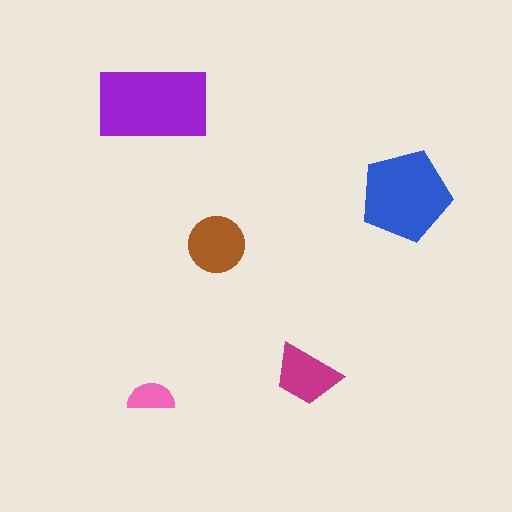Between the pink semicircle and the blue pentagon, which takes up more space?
The blue pentagon.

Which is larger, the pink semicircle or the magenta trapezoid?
The magenta trapezoid.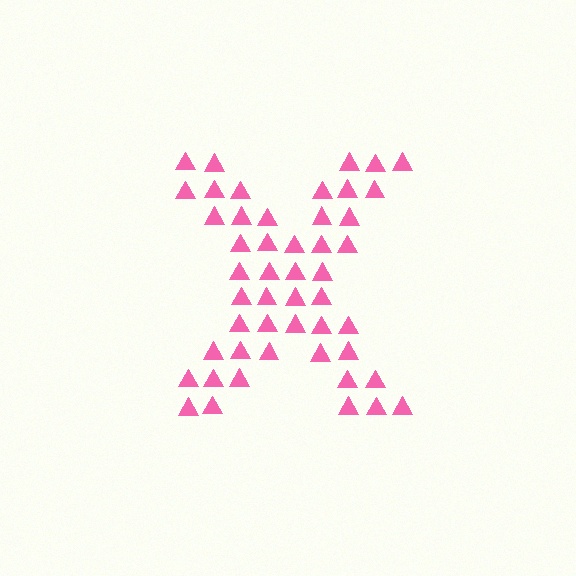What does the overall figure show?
The overall figure shows the letter X.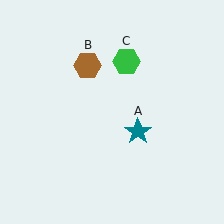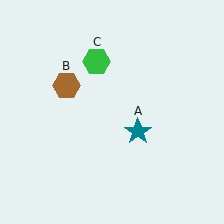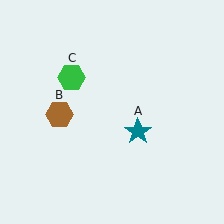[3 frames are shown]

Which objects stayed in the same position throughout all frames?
Teal star (object A) remained stationary.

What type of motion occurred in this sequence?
The brown hexagon (object B), green hexagon (object C) rotated counterclockwise around the center of the scene.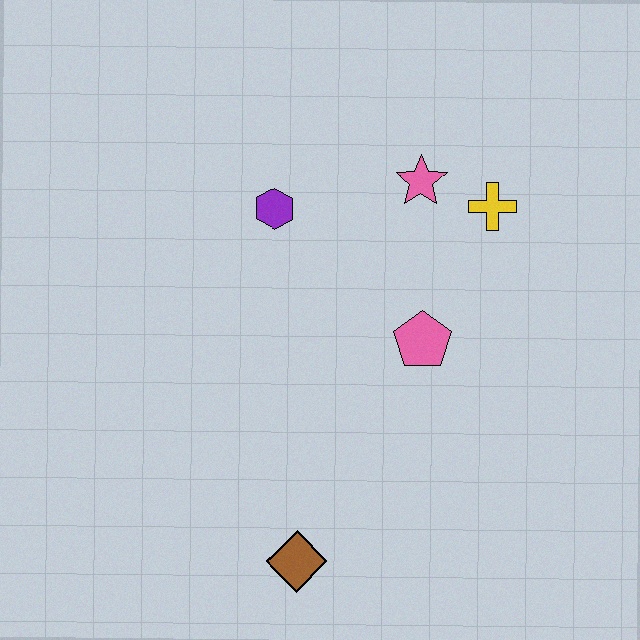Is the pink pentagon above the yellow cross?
No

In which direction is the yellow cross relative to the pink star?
The yellow cross is to the right of the pink star.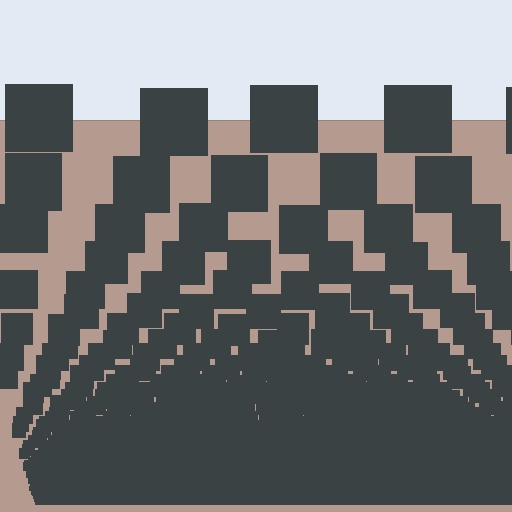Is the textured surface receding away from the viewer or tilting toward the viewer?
The surface appears to tilt toward the viewer. Texture elements get larger and sparser toward the top.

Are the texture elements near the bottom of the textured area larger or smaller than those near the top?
Smaller. The gradient is inverted — elements near the bottom are smaller and denser.